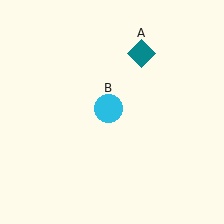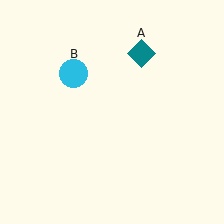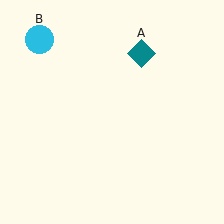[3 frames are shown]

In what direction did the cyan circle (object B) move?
The cyan circle (object B) moved up and to the left.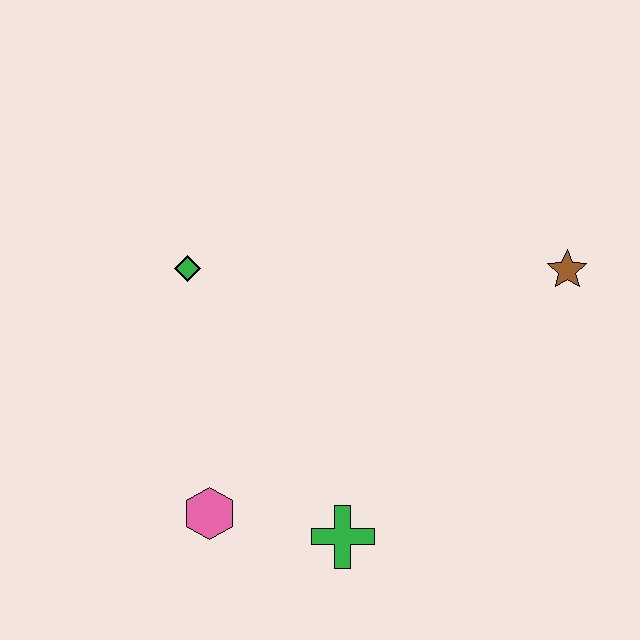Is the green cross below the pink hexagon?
Yes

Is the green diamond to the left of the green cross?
Yes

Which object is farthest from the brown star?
The pink hexagon is farthest from the brown star.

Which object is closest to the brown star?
The green cross is closest to the brown star.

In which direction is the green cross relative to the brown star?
The green cross is below the brown star.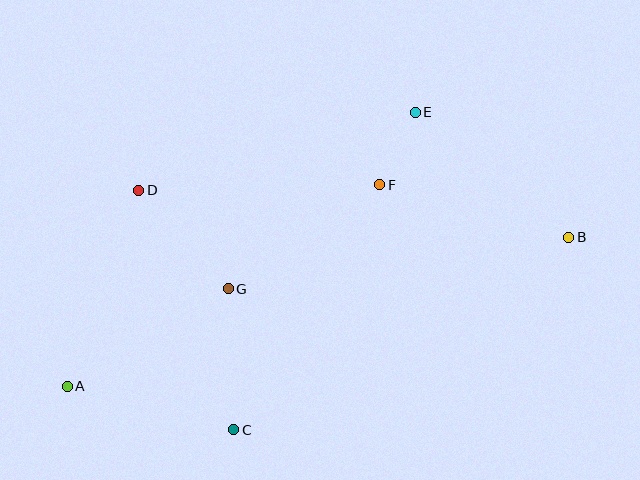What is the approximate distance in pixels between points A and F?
The distance between A and F is approximately 372 pixels.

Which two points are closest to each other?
Points E and F are closest to each other.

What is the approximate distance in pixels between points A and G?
The distance between A and G is approximately 188 pixels.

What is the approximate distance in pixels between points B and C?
The distance between B and C is approximately 386 pixels.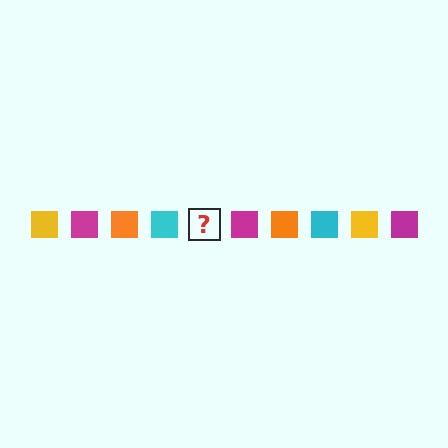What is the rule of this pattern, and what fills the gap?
The rule is that the pattern cycles through yellow, magenta, orange, cyan squares. The gap should be filled with a yellow square.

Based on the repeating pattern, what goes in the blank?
The blank should be a yellow square.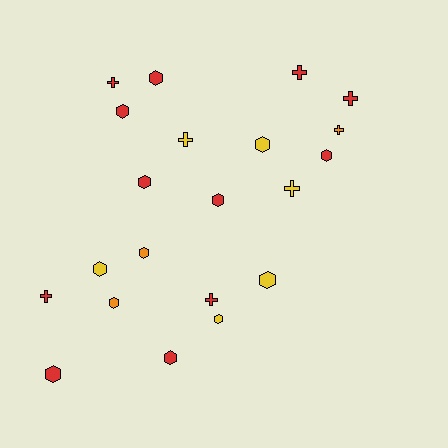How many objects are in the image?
There are 21 objects.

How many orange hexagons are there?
There are 2 orange hexagons.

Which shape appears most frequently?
Hexagon, with 13 objects.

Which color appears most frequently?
Red, with 12 objects.